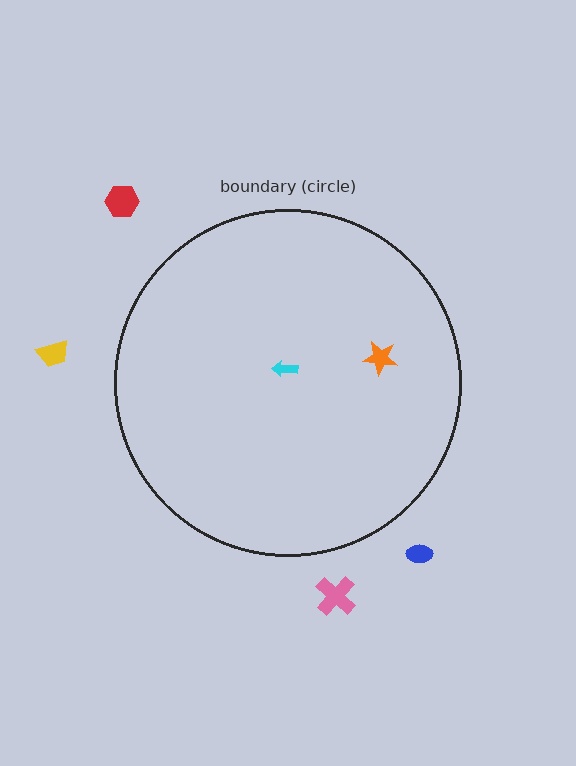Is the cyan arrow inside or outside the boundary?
Inside.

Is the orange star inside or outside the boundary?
Inside.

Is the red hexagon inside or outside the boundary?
Outside.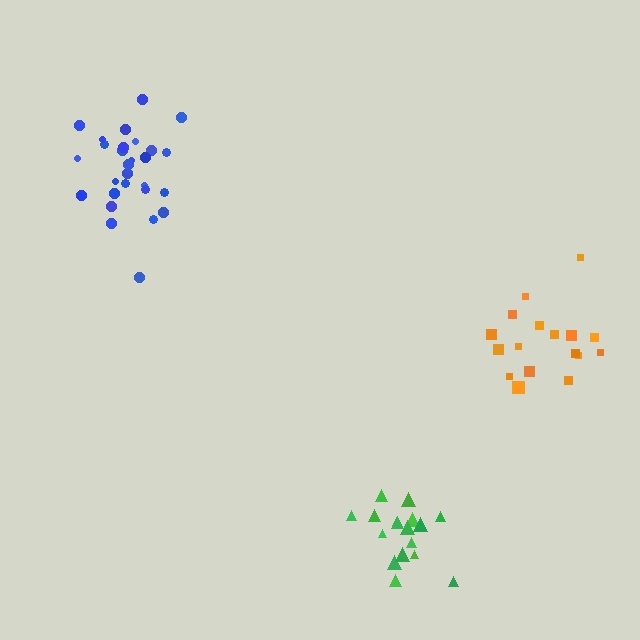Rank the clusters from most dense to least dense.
green, blue, orange.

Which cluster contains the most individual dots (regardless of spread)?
Blue (29).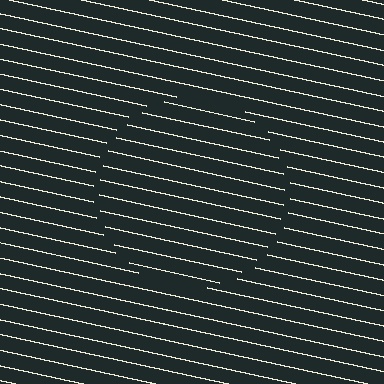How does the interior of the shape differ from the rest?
The interior of the shape contains the same grating, shifted by half a period — the contour is defined by the phase discontinuity where line-ends from the inner and outer gratings abut.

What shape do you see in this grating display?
An illusory circle. The interior of the shape contains the same grating, shifted by half a period — the contour is defined by the phase discontinuity where line-ends from the inner and outer gratings abut.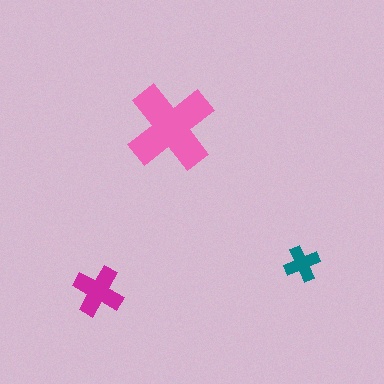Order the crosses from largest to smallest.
the pink one, the magenta one, the teal one.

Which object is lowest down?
The magenta cross is bottommost.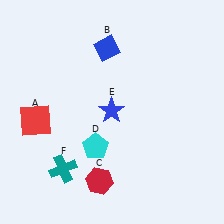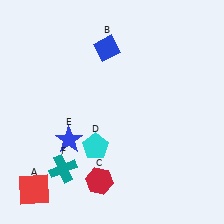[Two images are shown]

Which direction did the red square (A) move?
The red square (A) moved down.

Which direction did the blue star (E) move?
The blue star (E) moved left.